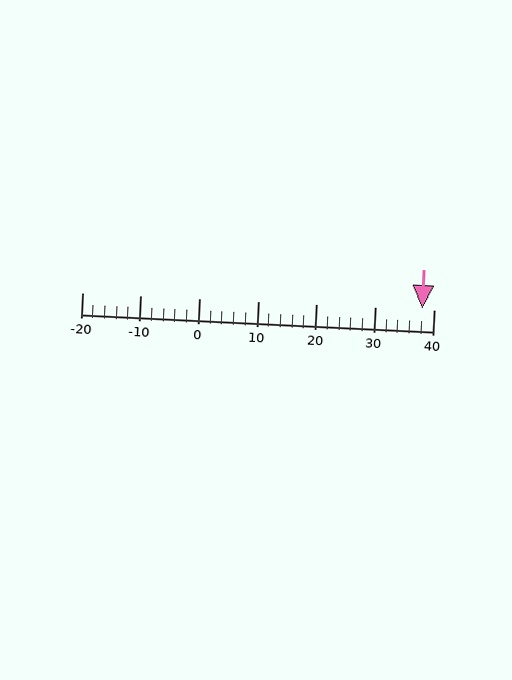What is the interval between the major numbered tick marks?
The major tick marks are spaced 10 units apart.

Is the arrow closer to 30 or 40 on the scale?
The arrow is closer to 40.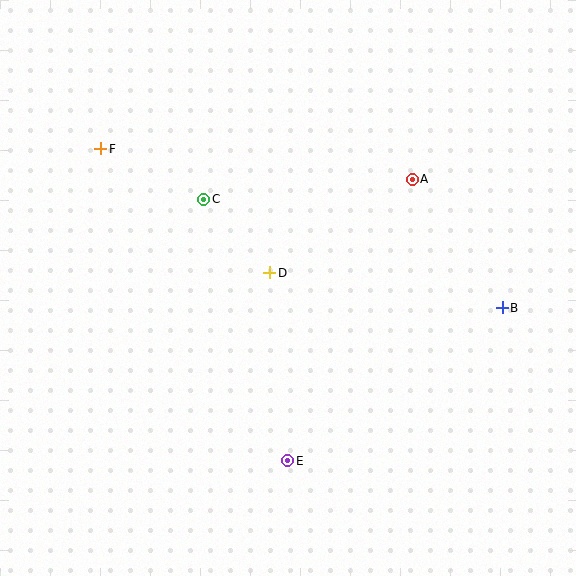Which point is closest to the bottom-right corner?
Point B is closest to the bottom-right corner.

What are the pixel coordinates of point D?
Point D is at (270, 273).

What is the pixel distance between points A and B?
The distance between A and B is 157 pixels.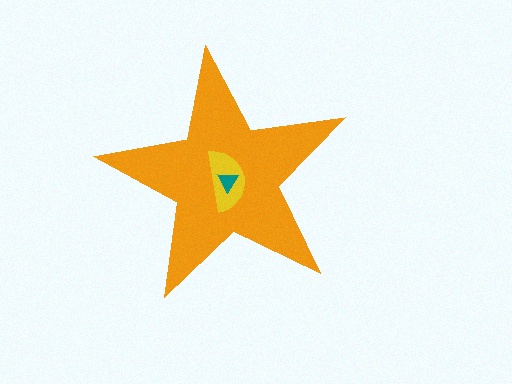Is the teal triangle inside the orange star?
Yes.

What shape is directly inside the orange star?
The yellow semicircle.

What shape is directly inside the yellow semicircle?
The teal triangle.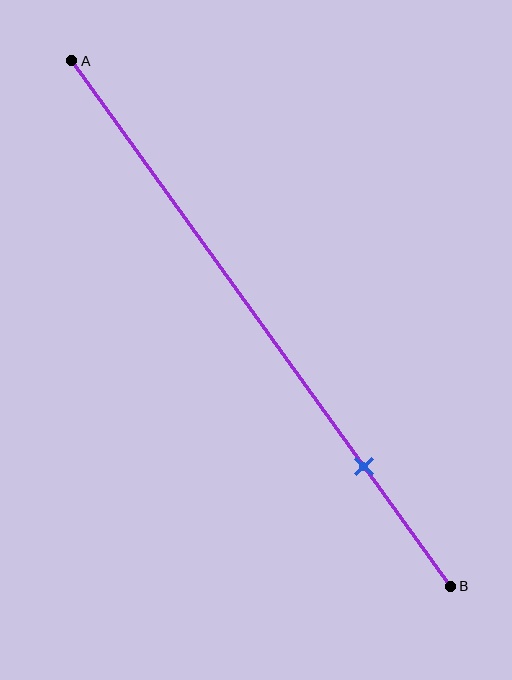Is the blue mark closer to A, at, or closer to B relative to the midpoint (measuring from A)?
The blue mark is closer to point B than the midpoint of segment AB.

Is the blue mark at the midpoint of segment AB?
No, the mark is at about 75% from A, not at the 50% midpoint.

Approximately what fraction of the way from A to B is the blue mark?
The blue mark is approximately 75% of the way from A to B.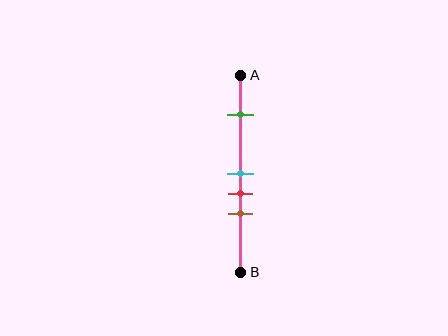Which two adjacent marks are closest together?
The cyan and red marks are the closest adjacent pair.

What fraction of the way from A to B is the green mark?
The green mark is approximately 20% (0.2) of the way from A to B.